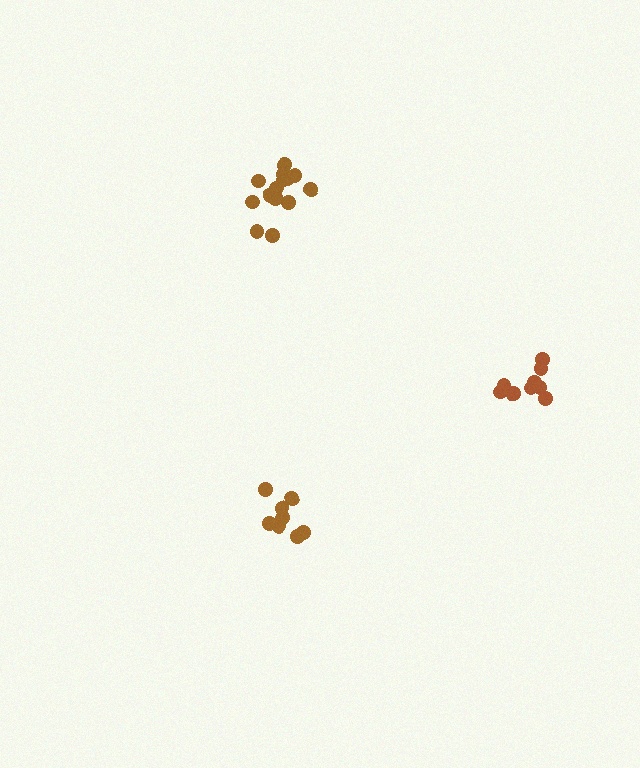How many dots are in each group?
Group 1: 14 dots, Group 2: 8 dots, Group 3: 9 dots (31 total).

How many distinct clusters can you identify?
There are 3 distinct clusters.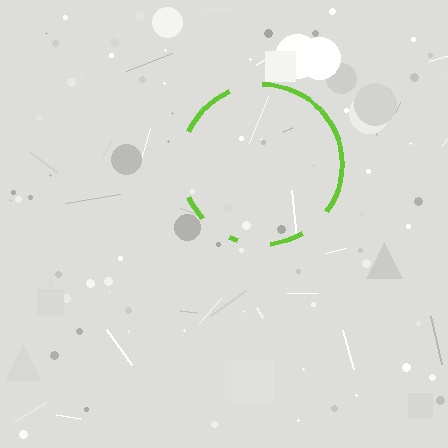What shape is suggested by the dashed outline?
The dashed outline suggests a circle.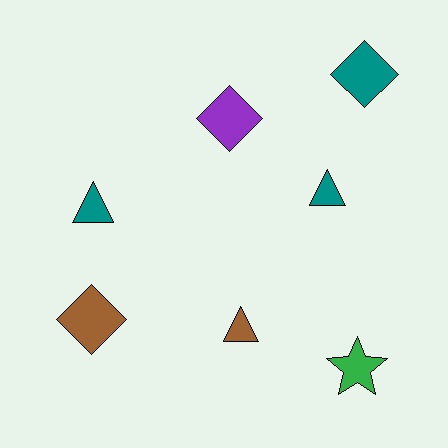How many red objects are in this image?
There are no red objects.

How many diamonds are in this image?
There are 3 diamonds.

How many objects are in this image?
There are 7 objects.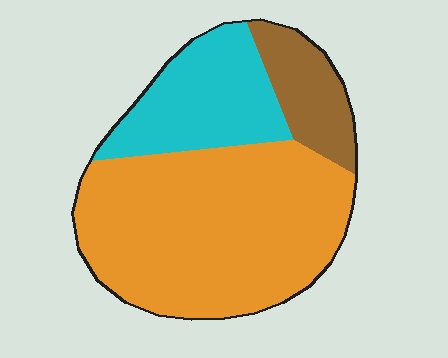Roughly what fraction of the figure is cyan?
Cyan takes up about one quarter (1/4) of the figure.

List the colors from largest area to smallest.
From largest to smallest: orange, cyan, brown.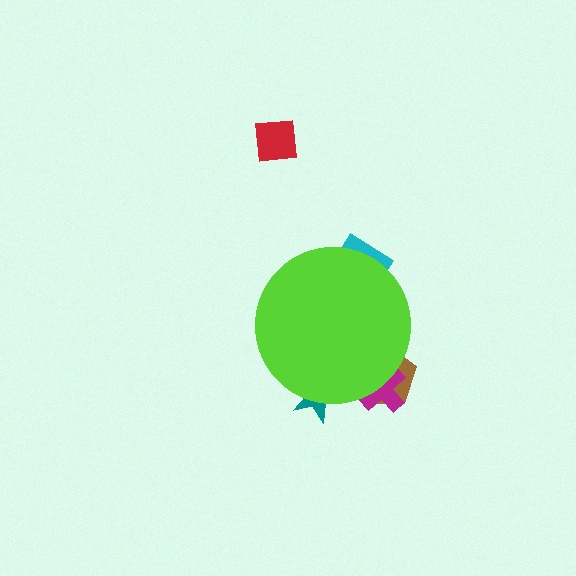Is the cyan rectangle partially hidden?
Yes, the cyan rectangle is partially hidden behind the lime circle.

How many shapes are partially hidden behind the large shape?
4 shapes are partially hidden.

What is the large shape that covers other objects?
A lime circle.